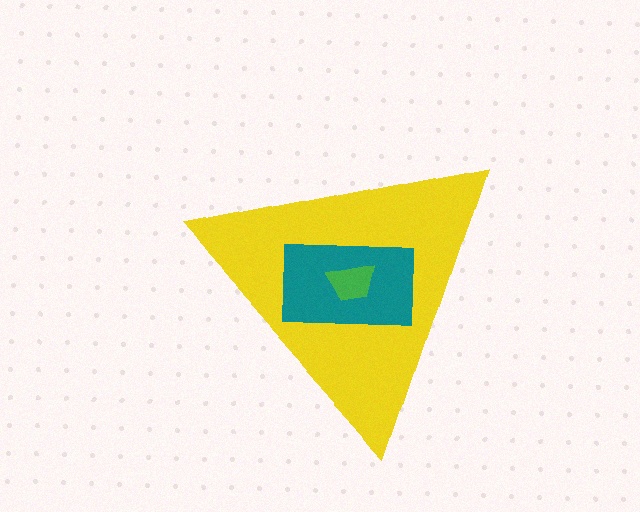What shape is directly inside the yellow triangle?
The teal rectangle.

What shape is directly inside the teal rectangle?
The green trapezoid.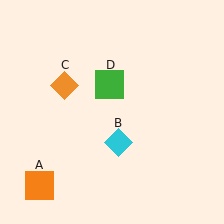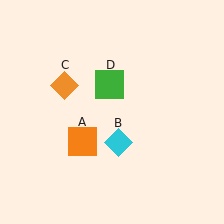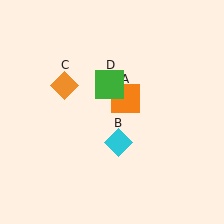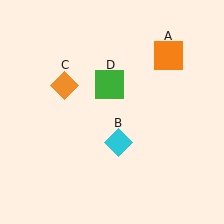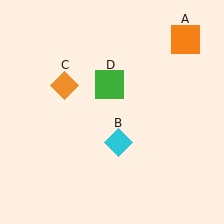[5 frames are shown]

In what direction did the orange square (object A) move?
The orange square (object A) moved up and to the right.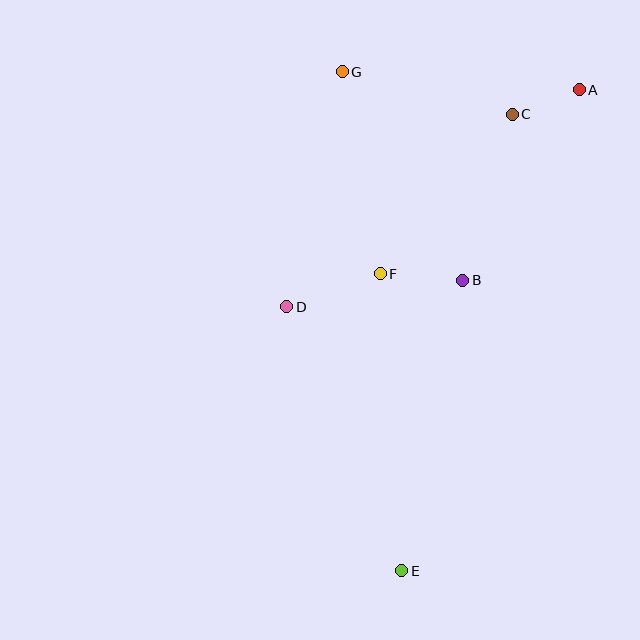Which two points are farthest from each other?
Points A and E are farthest from each other.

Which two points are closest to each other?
Points A and C are closest to each other.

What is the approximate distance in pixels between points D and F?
The distance between D and F is approximately 99 pixels.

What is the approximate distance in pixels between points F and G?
The distance between F and G is approximately 206 pixels.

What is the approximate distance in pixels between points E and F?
The distance between E and F is approximately 298 pixels.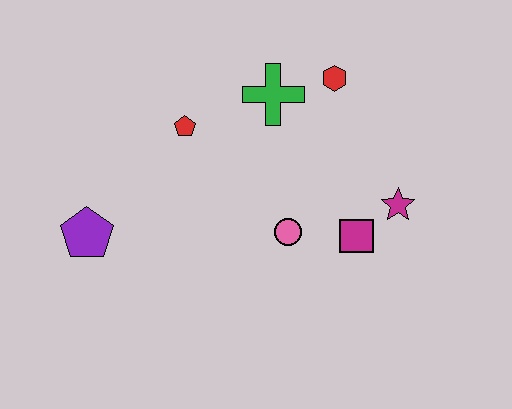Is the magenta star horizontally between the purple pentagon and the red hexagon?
No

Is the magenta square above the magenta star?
No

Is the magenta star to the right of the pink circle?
Yes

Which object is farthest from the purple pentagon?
The magenta star is farthest from the purple pentagon.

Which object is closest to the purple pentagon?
The red pentagon is closest to the purple pentagon.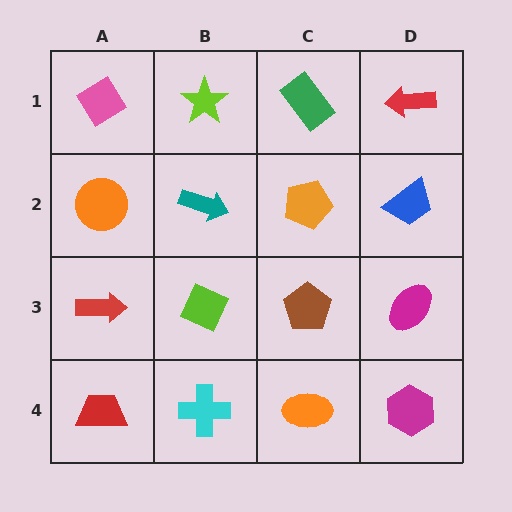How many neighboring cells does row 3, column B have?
4.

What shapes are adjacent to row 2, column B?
A lime star (row 1, column B), a lime diamond (row 3, column B), an orange circle (row 2, column A), an orange pentagon (row 2, column C).